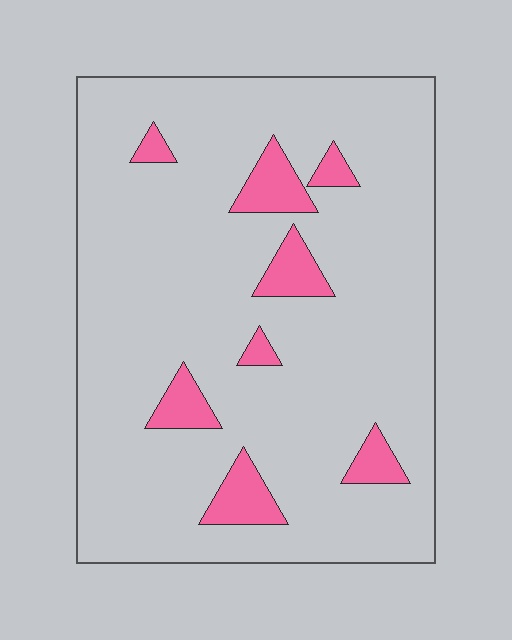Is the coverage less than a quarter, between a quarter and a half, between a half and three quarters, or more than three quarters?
Less than a quarter.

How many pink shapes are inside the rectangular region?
8.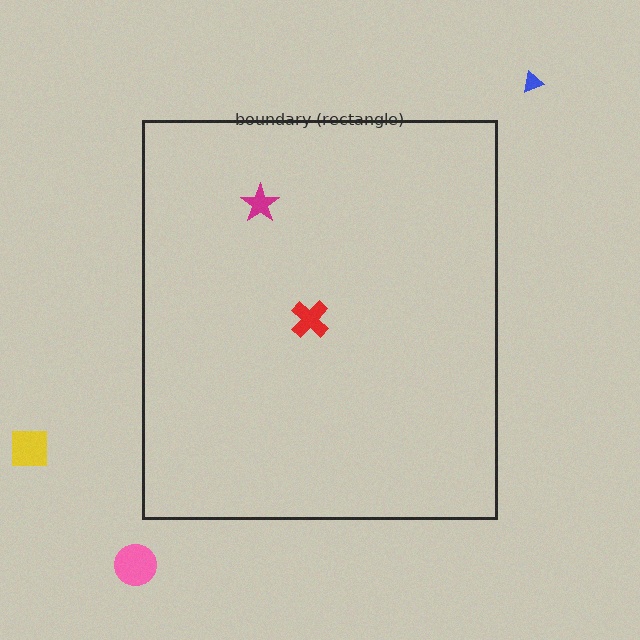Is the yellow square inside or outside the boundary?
Outside.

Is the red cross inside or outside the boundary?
Inside.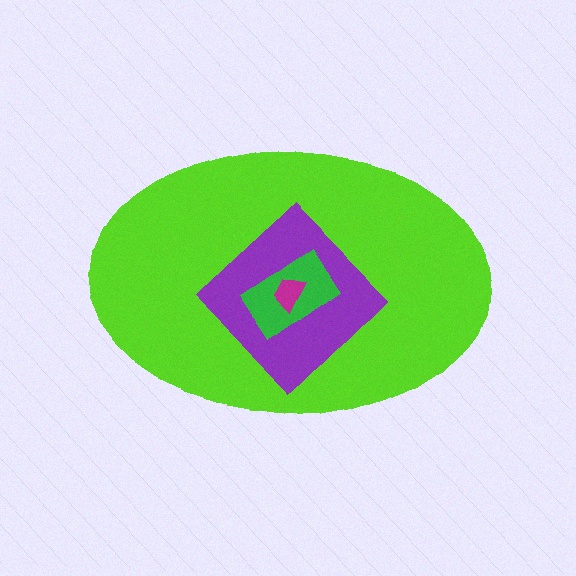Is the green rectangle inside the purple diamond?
Yes.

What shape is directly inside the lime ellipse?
The purple diamond.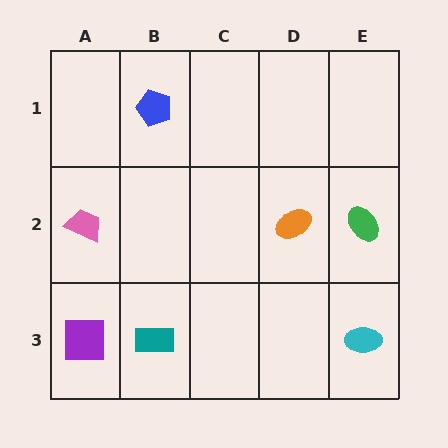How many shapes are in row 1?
1 shape.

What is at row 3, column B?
A teal rectangle.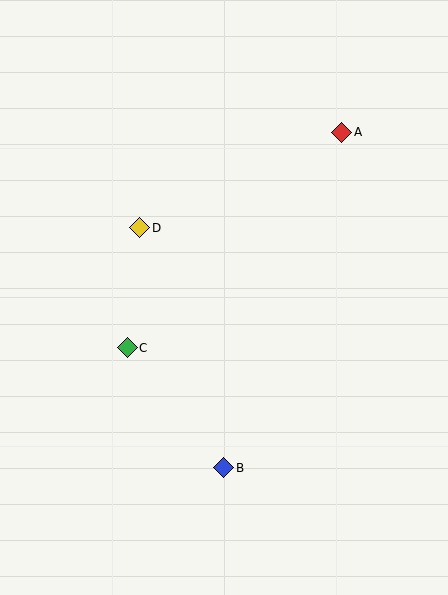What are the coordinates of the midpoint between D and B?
The midpoint between D and B is at (182, 348).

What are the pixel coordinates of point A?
Point A is at (342, 132).